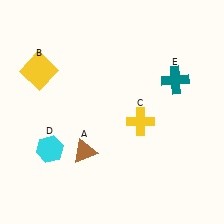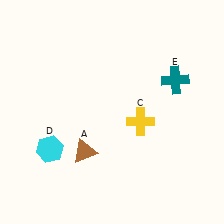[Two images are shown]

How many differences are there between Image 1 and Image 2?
There is 1 difference between the two images.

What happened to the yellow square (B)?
The yellow square (B) was removed in Image 2. It was in the top-left area of Image 1.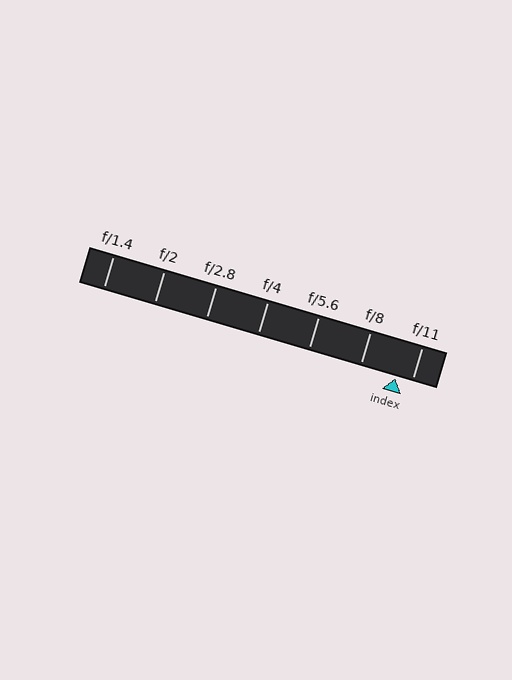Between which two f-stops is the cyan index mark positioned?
The index mark is between f/8 and f/11.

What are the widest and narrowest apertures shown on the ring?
The widest aperture shown is f/1.4 and the narrowest is f/11.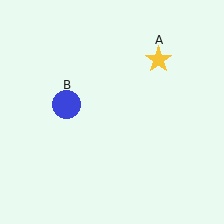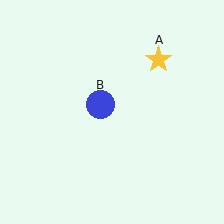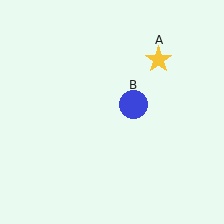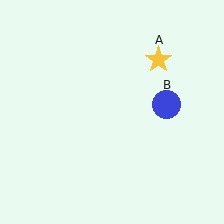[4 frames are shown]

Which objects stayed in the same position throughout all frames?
Yellow star (object A) remained stationary.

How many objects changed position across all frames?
1 object changed position: blue circle (object B).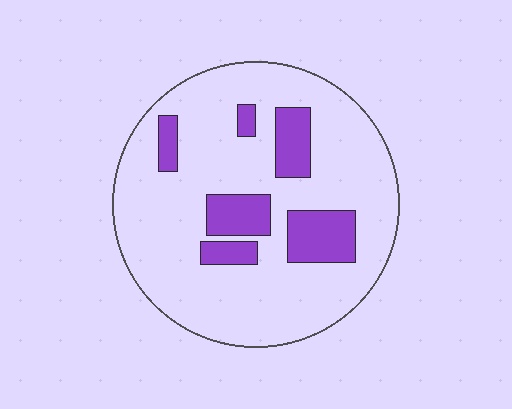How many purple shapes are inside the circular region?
6.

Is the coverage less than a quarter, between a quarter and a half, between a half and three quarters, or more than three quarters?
Less than a quarter.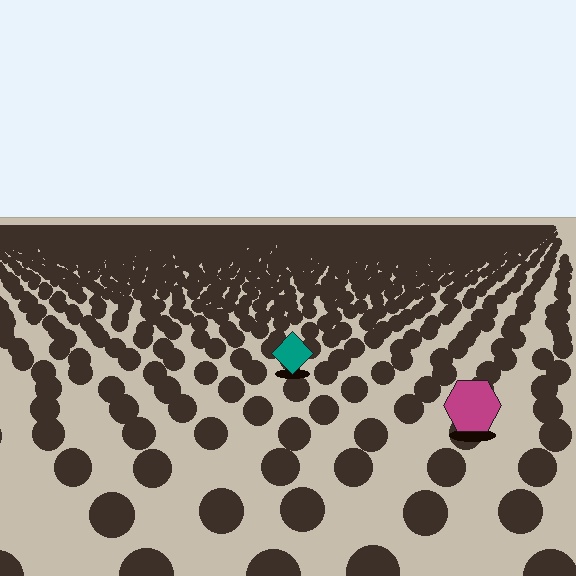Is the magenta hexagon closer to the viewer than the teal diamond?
Yes. The magenta hexagon is closer — you can tell from the texture gradient: the ground texture is coarser near it.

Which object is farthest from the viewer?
The teal diamond is farthest from the viewer. It appears smaller and the ground texture around it is denser.